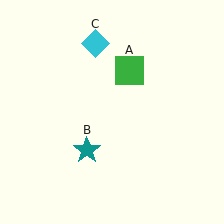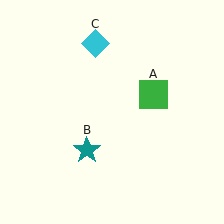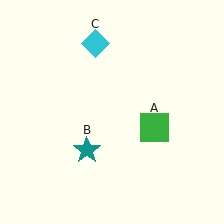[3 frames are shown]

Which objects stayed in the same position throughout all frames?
Teal star (object B) and cyan diamond (object C) remained stationary.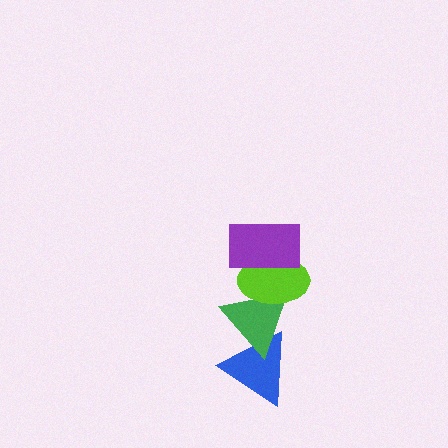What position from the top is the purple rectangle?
The purple rectangle is 1st from the top.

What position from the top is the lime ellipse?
The lime ellipse is 2nd from the top.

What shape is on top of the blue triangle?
The green triangle is on top of the blue triangle.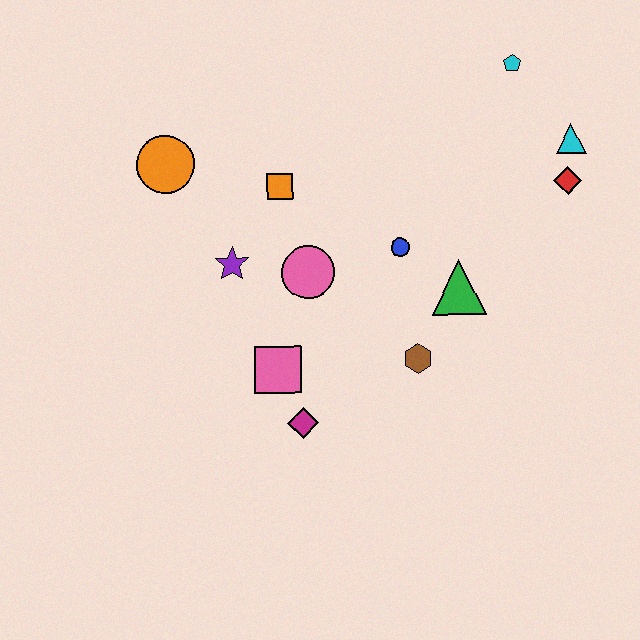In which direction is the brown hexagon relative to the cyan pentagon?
The brown hexagon is below the cyan pentagon.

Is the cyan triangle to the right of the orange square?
Yes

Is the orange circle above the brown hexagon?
Yes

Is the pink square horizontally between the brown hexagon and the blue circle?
No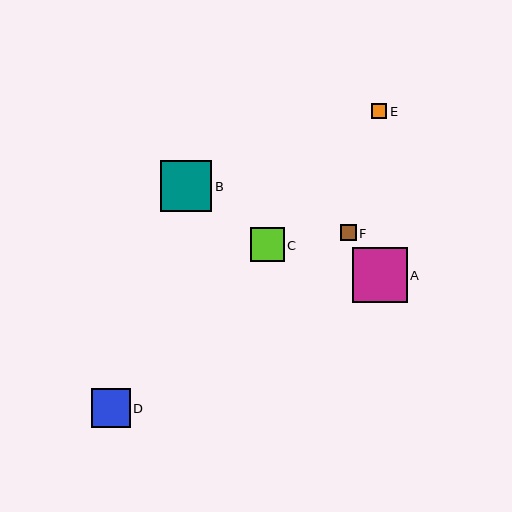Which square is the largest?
Square A is the largest with a size of approximately 55 pixels.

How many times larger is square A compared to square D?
Square A is approximately 1.4 times the size of square D.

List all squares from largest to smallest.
From largest to smallest: A, B, D, C, F, E.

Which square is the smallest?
Square E is the smallest with a size of approximately 15 pixels.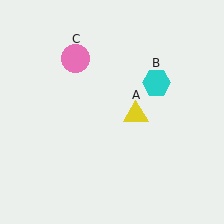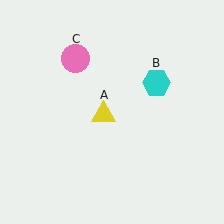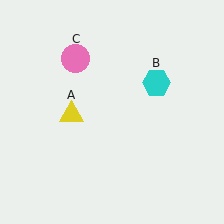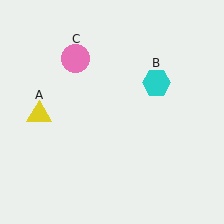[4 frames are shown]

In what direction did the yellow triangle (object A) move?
The yellow triangle (object A) moved left.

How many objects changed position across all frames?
1 object changed position: yellow triangle (object A).